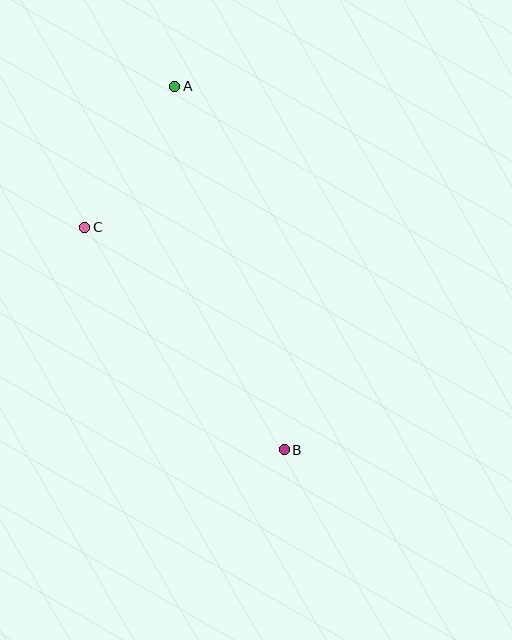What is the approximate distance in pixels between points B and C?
The distance between B and C is approximately 299 pixels.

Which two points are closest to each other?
Points A and C are closest to each other.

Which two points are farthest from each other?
Points A and B are farthest from each other.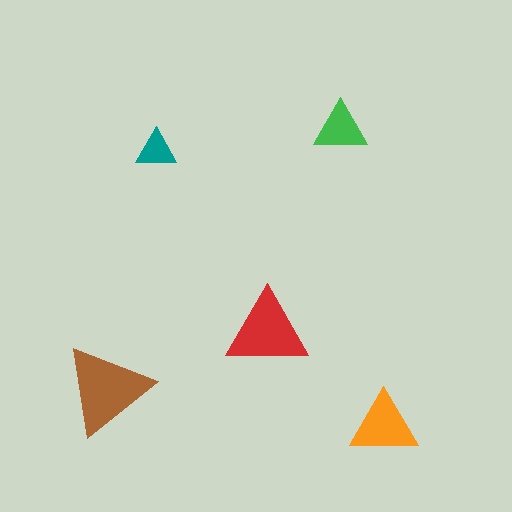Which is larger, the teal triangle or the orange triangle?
The orange one.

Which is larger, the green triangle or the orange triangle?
The orange one.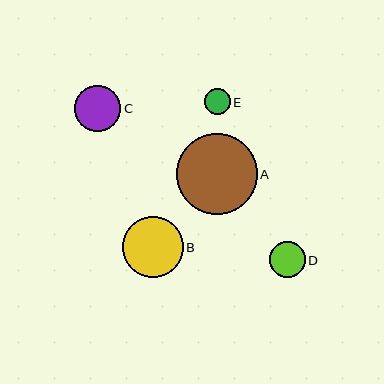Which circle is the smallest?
Circle E is the smallest with a size of approximately 26 pixels.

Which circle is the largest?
Circle A is the largest with a size of approximately 81 pixels.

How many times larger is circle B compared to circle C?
Circle B is approximately 1.3 times the size of circle C.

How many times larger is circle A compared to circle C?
Circle A is approximately 1.7 times the size of circle C.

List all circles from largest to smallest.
From largest to smallest: A, B, C, D, E.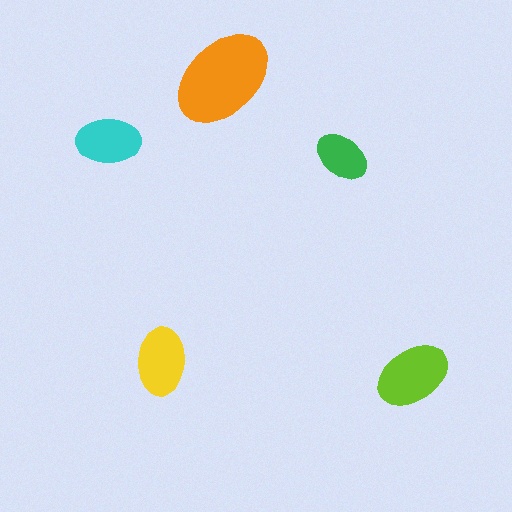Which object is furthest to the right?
The lime ellipse is rightmost.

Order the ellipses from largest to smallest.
the orange one, the lime one, the yellow one, the cyan one, the green one.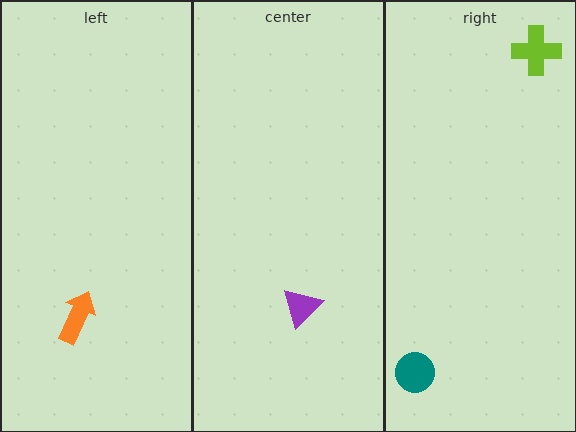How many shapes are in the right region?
2.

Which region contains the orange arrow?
The left region.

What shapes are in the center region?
The purple triangle.